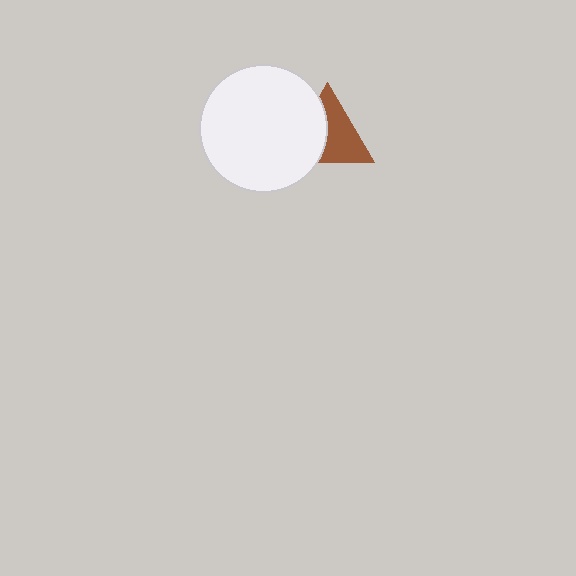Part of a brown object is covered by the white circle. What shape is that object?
It is a triangle.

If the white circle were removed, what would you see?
You would see the complete brown triangle.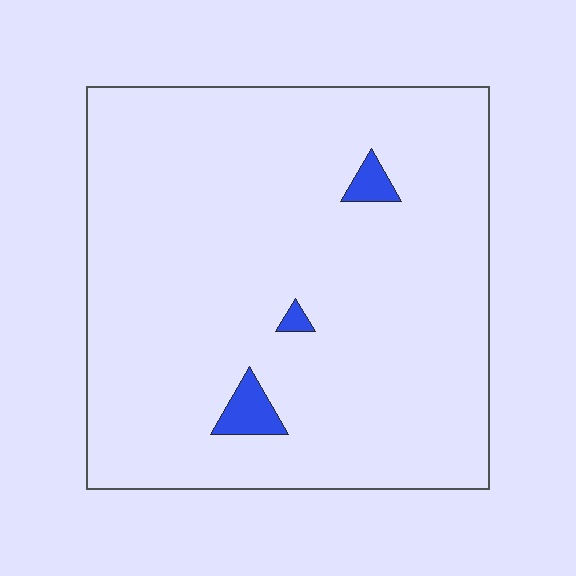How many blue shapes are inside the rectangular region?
3.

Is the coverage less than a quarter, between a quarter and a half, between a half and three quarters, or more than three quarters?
Less than a quarter.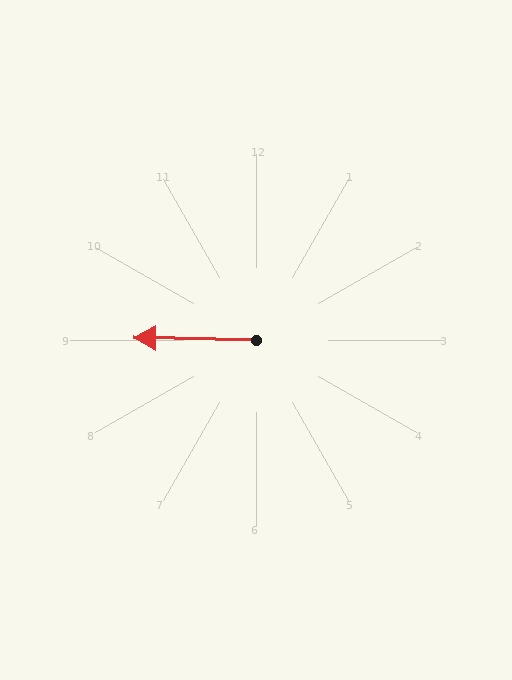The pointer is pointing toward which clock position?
Roughly 9 o'clock.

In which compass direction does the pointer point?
West.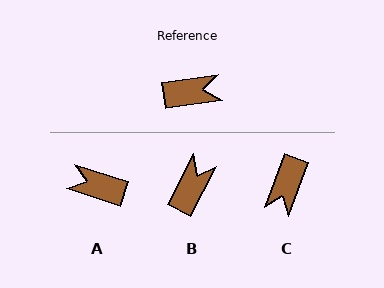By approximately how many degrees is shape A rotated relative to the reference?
Approximately 154 degrees counter-clockwise.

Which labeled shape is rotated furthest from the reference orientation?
A, about 154 degrees away.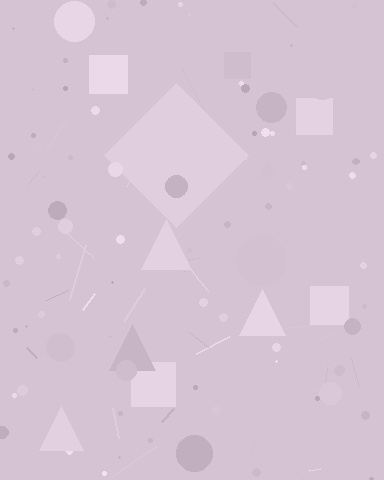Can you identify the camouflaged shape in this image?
The camouflaged shape is a diamond.